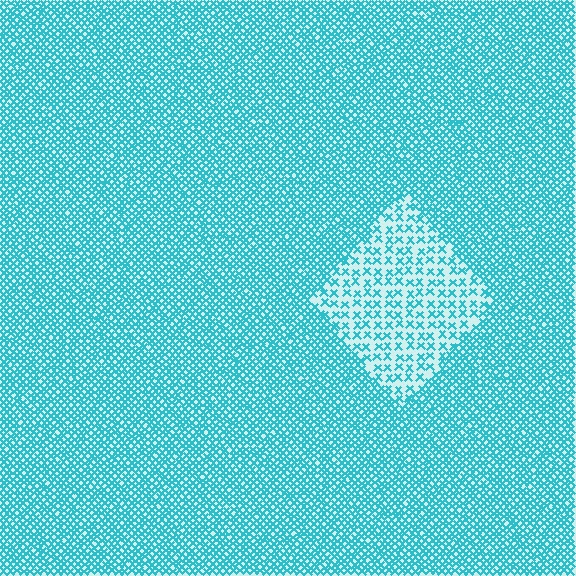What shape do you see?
I see a diamond.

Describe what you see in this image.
The image contains small cyan elements arranged at two different densities. A diamond-shaped region is visible where the elements are less densely packed than the surrounding area.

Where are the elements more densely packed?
The elements are more densely packed outside the diamond boundary.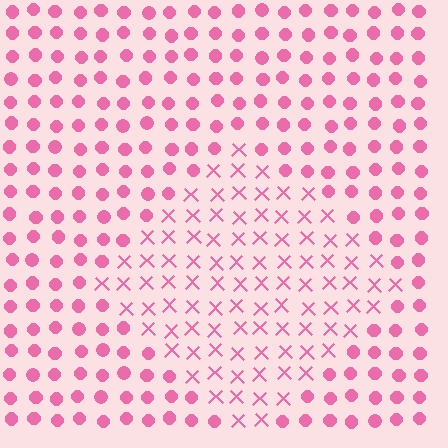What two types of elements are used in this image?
The image uses X marks inside the diamond region and circles outside it.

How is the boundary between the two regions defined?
The boundary is defined by a change in element shape: X marks inside vs. circles outside. All elements share the same color and spacing.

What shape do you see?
I see a diamond.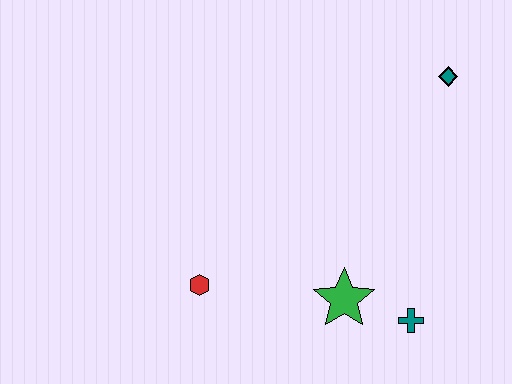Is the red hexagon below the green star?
No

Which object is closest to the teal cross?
The green star is closest to the teal cross.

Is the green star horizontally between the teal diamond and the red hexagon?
Yes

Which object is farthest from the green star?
The teal diamond is farthest from the green star.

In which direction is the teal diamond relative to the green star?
The teal diamond is above the green star.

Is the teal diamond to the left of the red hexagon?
No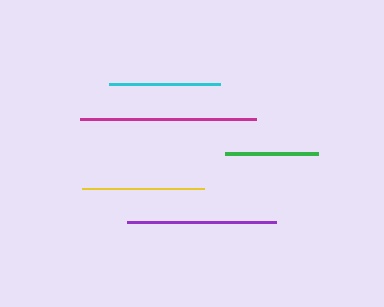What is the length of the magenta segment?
The magenta segment is approximately 176 pixels long.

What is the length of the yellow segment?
The yellow segment is approximately 121 pixels long.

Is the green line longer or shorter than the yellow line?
The yellow line is longer than the green line.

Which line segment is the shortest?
The green line is the shortest at approximately 93 pixels.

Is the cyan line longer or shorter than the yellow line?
The yellow line is longer than the cyan line.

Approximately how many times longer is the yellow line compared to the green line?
The yellow line is approximately 1.3 times the length of the green line.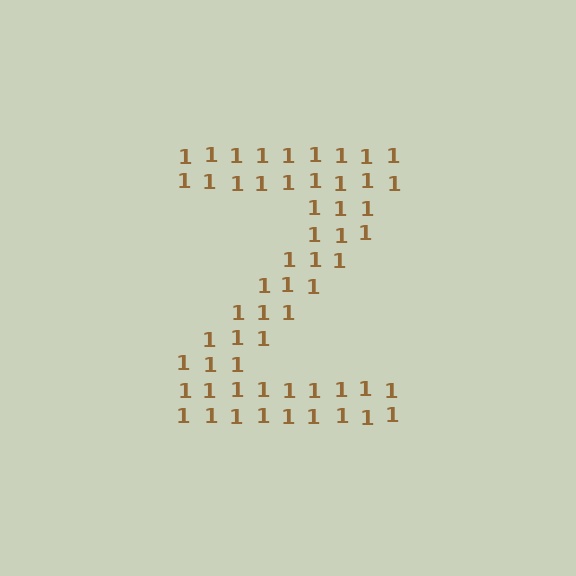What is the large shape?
The large shape is the letter Z.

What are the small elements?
The small elements are digit 1's.